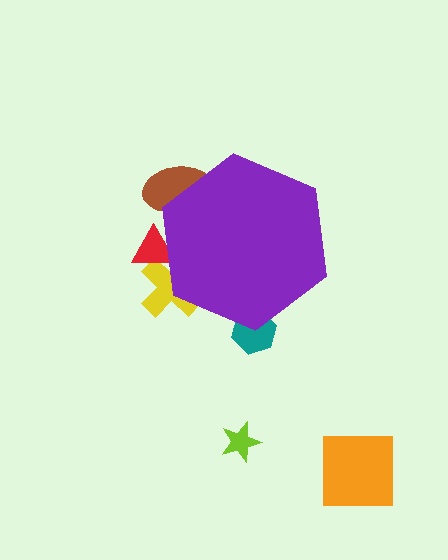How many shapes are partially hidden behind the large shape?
4 shapes are partially hidden.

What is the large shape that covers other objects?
A purple hexagon.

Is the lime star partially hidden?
No, the lime star is fully visible.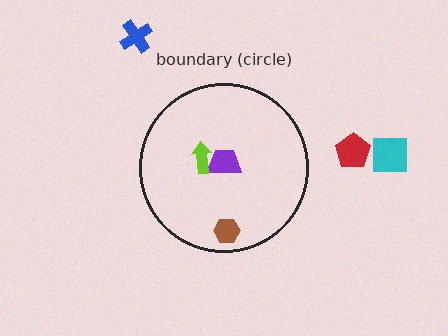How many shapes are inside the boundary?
3 inside, 3 outside.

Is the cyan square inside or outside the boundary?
Outside.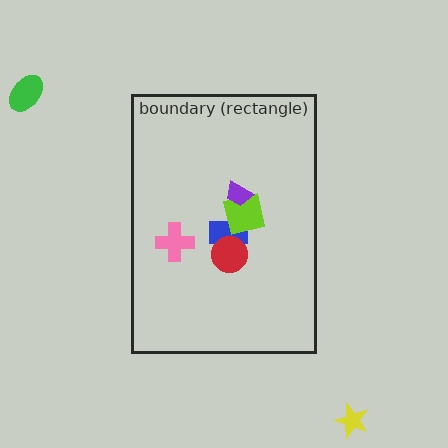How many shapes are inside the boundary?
5 inside, 2 outside.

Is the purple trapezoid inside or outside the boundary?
Inside.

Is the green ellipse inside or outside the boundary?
Outside.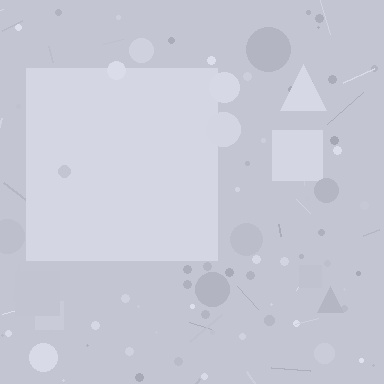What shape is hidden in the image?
A square is hidden in the image.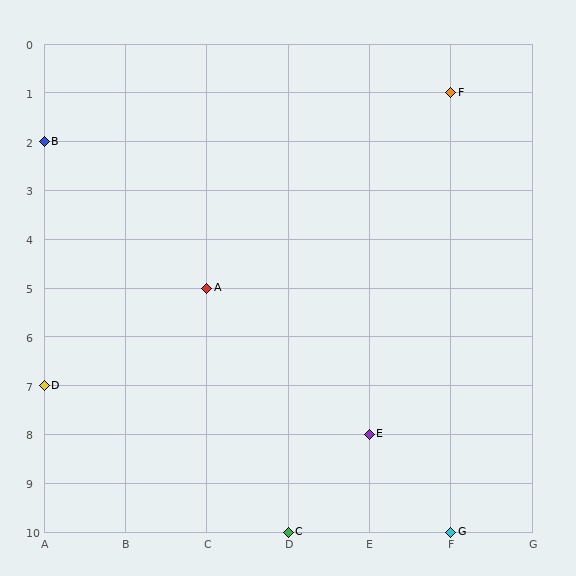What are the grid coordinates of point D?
Point D is at grid coordinates (A, 7).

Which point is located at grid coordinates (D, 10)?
Point C is at (D, 10).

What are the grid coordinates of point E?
Point E is at grid coordinates (E, 8).